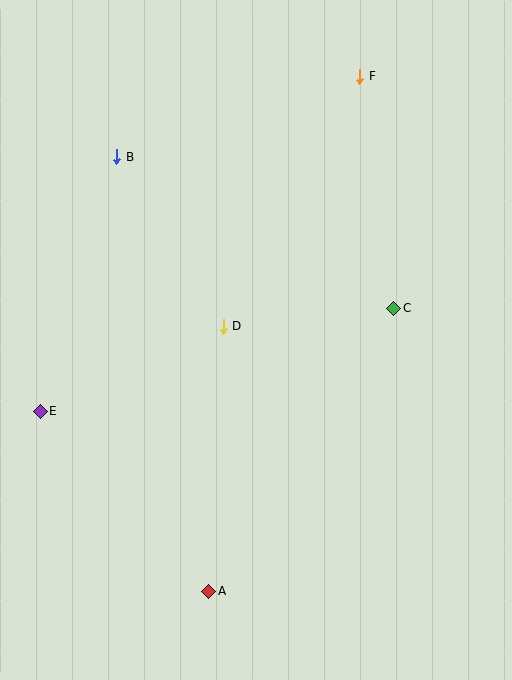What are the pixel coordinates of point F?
Point F is at (360, 76).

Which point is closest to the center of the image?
Point D at (223, 326) is closest to the center.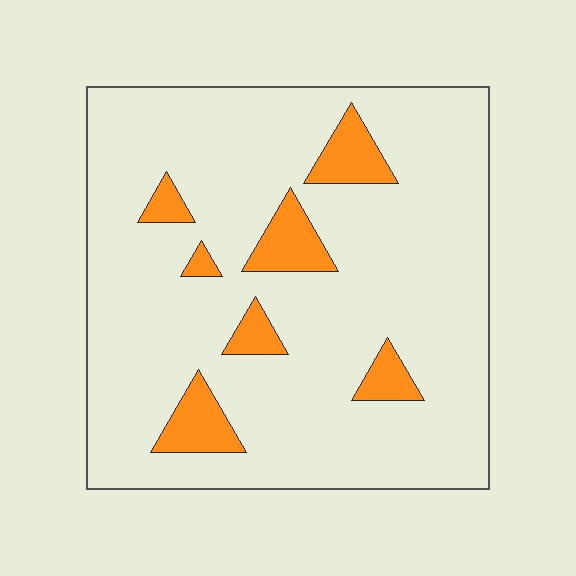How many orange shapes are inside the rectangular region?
7.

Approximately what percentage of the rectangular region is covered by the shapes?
Approximately 10%.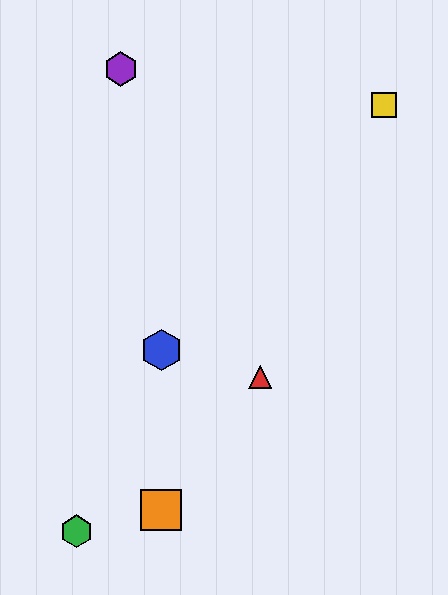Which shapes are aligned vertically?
The blue hexagon, the orange square are aligned vertically.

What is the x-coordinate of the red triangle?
The red triangle is at x≈260.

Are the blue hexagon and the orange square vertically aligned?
Yes, both are at x≈161.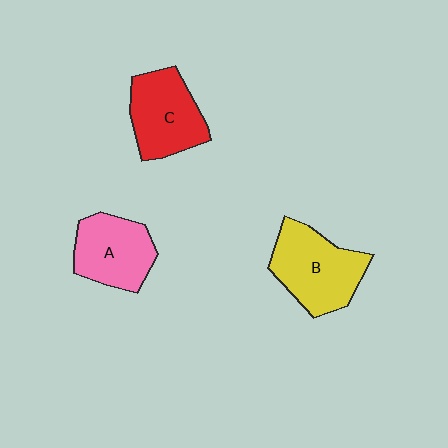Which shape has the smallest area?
Shape A (pink).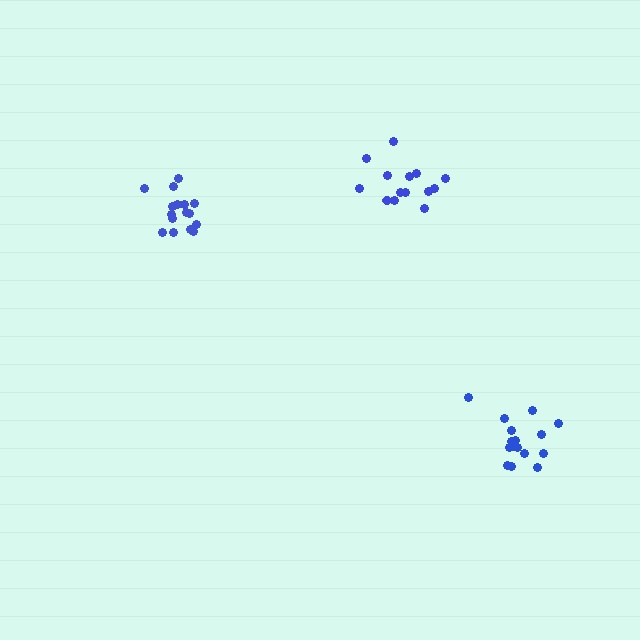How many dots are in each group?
Group 1: 16 dots, Group 2: 14 dots, Group 3: 16 dots (46 total).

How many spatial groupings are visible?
There are 3 spatial groupings.